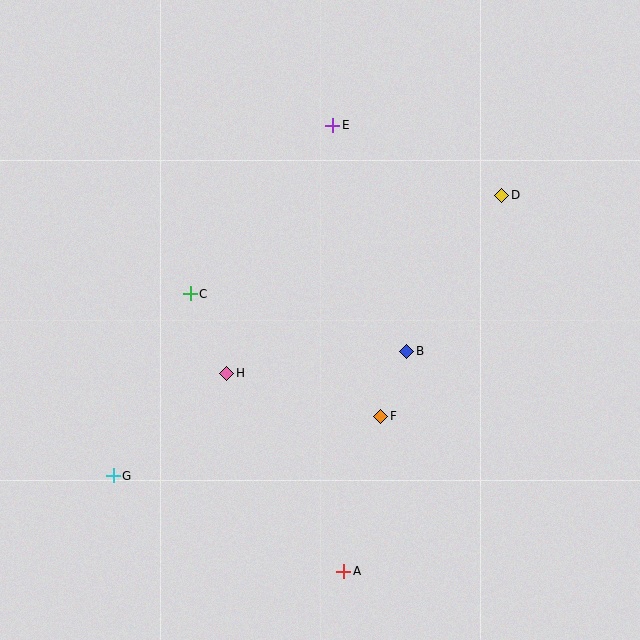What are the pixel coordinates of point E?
Point E is at (333, 125).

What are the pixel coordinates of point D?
Point D is at (502, 195).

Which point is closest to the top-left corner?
Point C is closest to the top-left corner.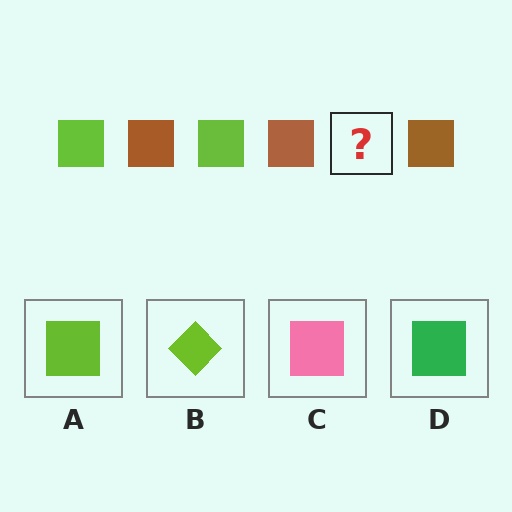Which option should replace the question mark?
Option A.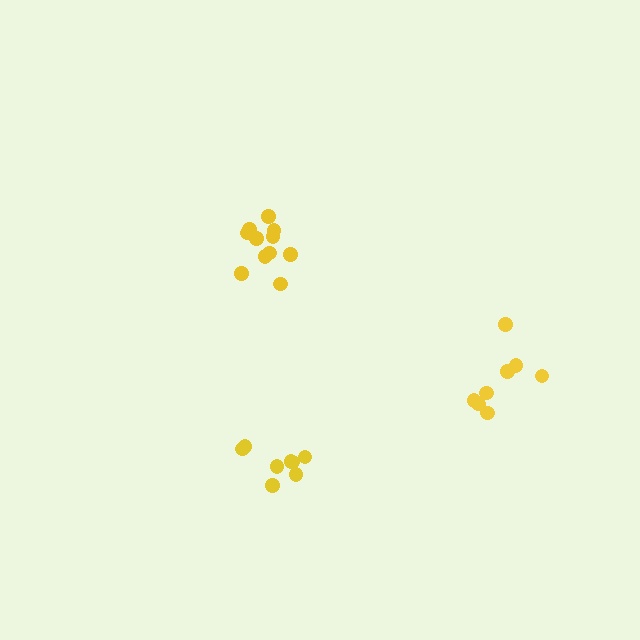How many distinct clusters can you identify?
There are 3 distinct clusters.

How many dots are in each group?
Group 1: 11 dots, Group 2: 8 dots, Group 3: 9 dots (28 total).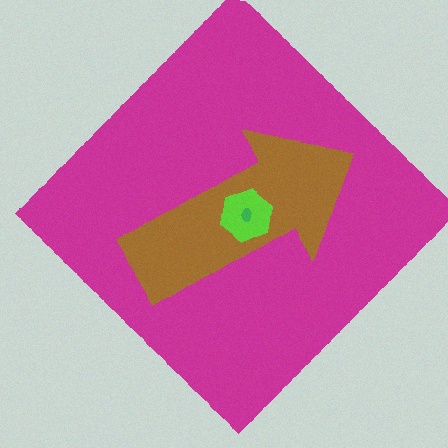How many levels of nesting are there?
4.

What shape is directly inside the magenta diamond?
The brown arrow.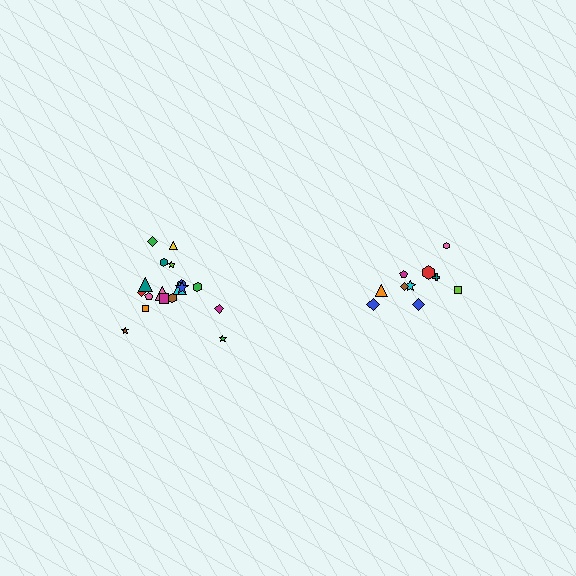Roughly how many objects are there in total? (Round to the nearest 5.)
Roughly 30 objects in total.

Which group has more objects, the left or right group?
The left group.